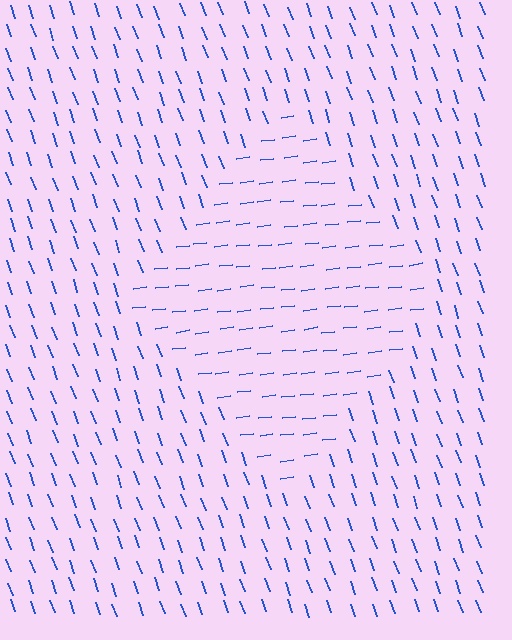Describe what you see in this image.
The image is filled with small blue line segments. A diamond region in the image has lines oriented differently from the surrounding lines, creating a visible texture boundary.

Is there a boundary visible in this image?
Yes, there is a texture boundary formed by a change in line orientation.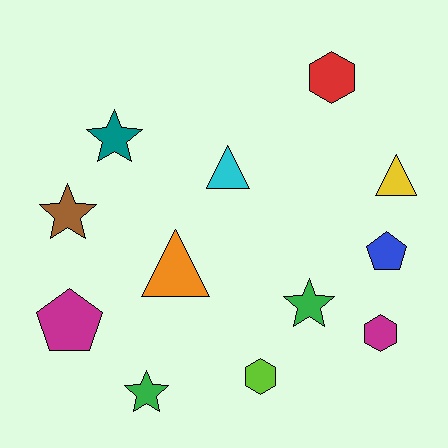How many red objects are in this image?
There is 1 red object.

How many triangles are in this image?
There are 3 triangles.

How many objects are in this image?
There are 12 objects.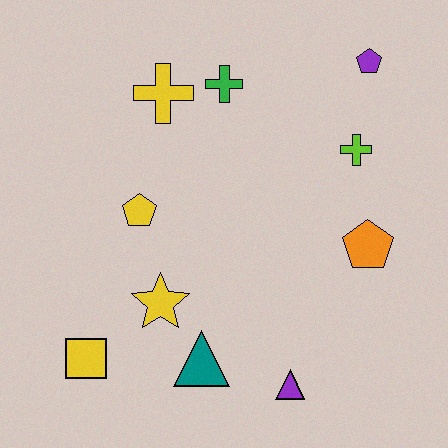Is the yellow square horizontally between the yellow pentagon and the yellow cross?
No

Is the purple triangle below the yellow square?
Yes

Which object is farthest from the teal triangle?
The purple pentagon is farthest from the teal triangle.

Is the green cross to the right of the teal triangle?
Yes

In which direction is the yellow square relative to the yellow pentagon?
The yellow square is below the yellow pentagon.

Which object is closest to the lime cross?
The purple pentagon is closest to the lime cross.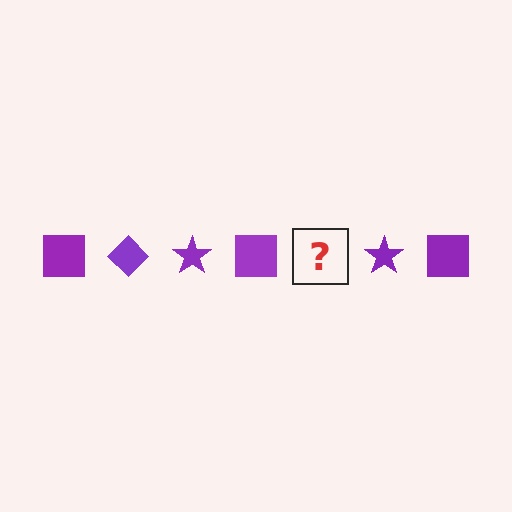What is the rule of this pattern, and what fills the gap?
The rule is that the pattern cycles through square, diamond, star shapes in purple. The gap should be filled with a purple diamond.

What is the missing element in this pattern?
The missing element is a purple diamond.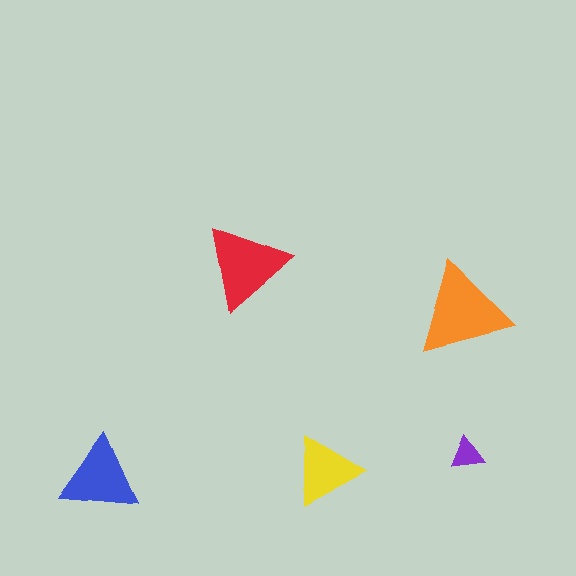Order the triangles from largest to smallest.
the orange one, the red one, the blue one, the yellow one, the purple one.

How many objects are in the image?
There are 5 objects in the image.